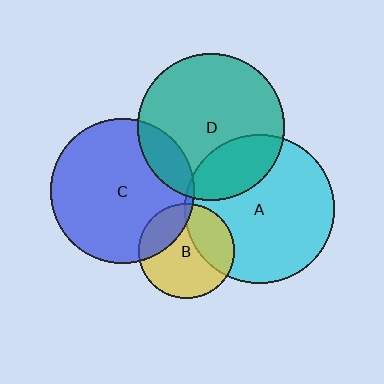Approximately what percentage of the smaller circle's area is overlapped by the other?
Approximately 15%.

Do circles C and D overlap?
Yes.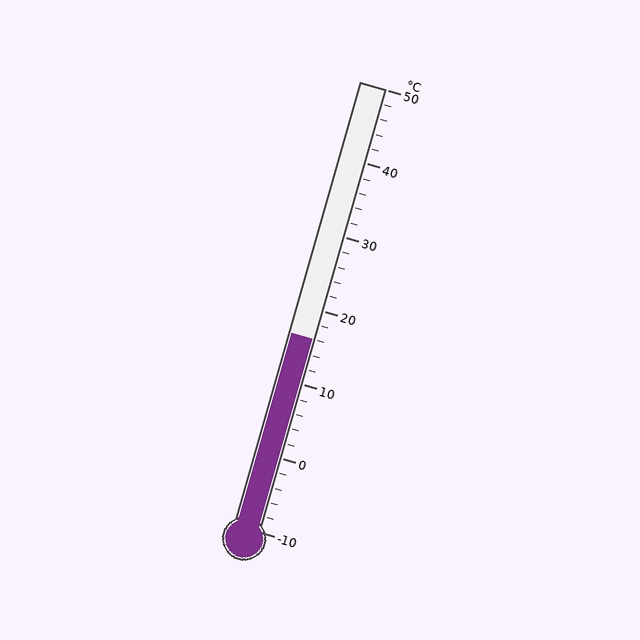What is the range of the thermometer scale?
The thermometer scale ranges from -10°C to 50°C.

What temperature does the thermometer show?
The thermometer shows approximately 16°C.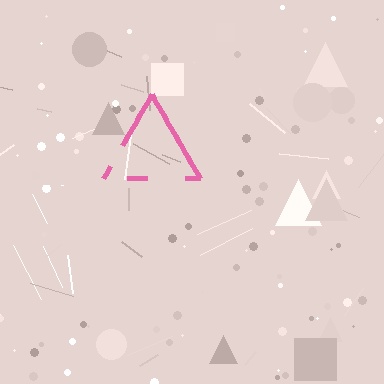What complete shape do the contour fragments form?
The contour fragments form a triangle.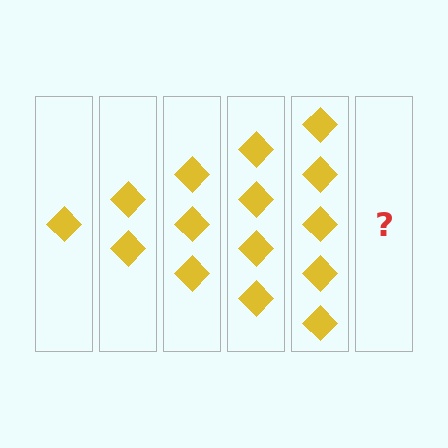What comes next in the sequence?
The next element should be 6 diamonds.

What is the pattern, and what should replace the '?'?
The pattern is that each step adds one more diamond. The '?' should be 6 diamonds.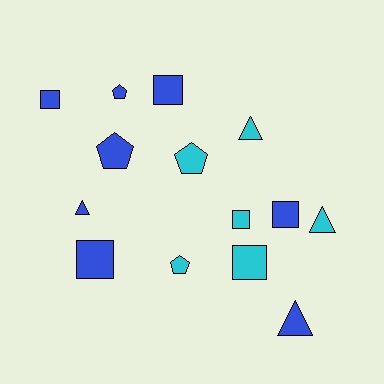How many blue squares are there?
There are 4 blue squares.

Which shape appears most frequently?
Square, with 6 objects.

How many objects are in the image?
There are 14 objects.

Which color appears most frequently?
Blue, with 8 objects.